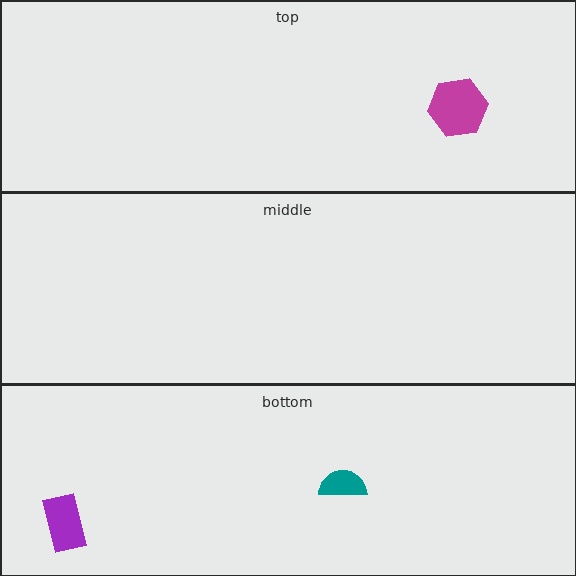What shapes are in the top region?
The magenta hexagon.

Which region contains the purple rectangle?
The bottom region.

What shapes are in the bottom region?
The purple rectangle, the teal semicircle.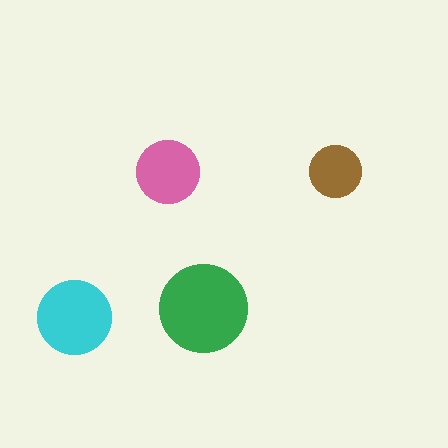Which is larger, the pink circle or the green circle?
The green one.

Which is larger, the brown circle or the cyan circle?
The cyan one.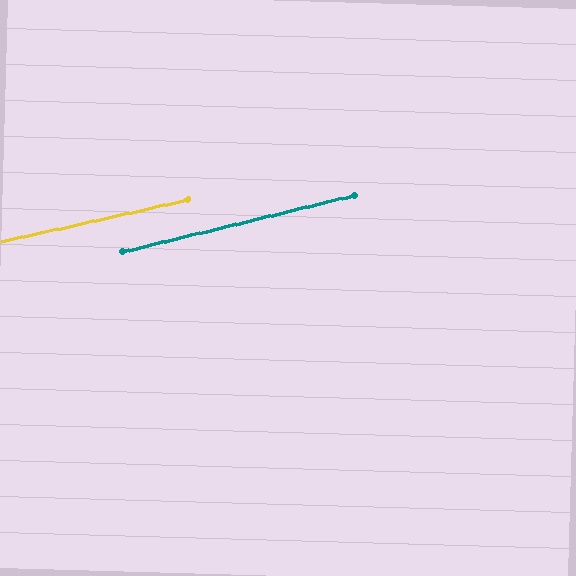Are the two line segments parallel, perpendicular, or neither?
Parallel — their directions differ by only 1.1°.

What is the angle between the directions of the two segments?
Approximately 1 degree.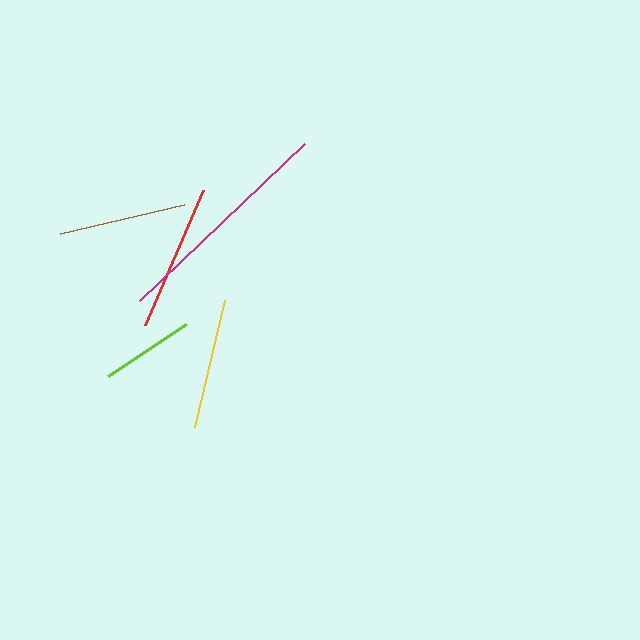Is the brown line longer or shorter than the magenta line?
The magenta line is longer than the brown line.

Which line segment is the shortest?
The lime line is the shortest at approximately 94 pixels.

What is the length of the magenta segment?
The magenta segment is approximately 228 pixels long.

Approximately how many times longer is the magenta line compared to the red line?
The magenta line is approximately 1.6 times the length of the red line.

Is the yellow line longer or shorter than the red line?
The red line is longer than the yellow line.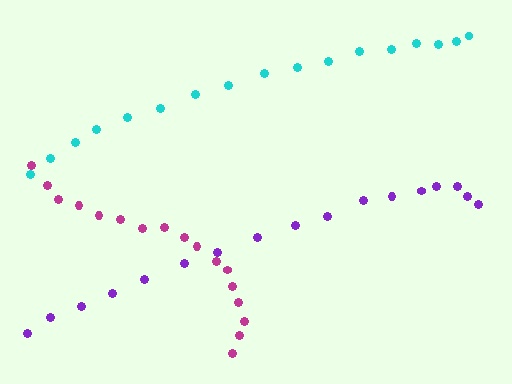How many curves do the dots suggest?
There are 3 distinct paths.